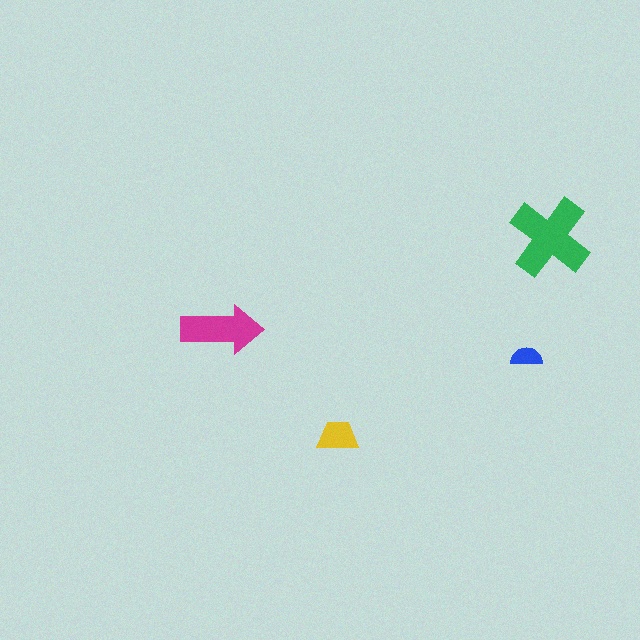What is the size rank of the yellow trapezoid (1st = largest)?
3rd.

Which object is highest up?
The green cross is topmost.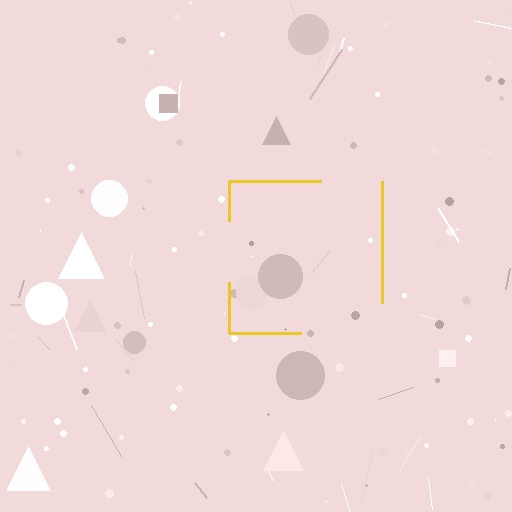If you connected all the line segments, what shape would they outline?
They would outline a square.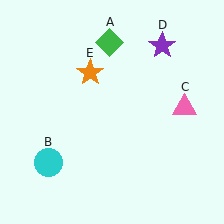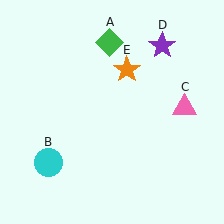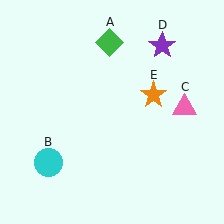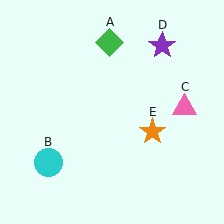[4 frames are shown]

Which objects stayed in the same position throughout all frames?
Green diamond (object A) and cyan circle (object B) and pink triangle (object C) and purple star (object D) remained stationary.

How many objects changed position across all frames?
1 object changed position: orange star (object E).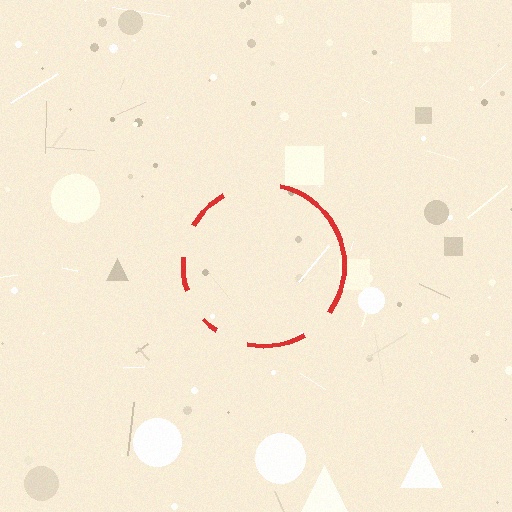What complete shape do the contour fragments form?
The contour fragments form a circle.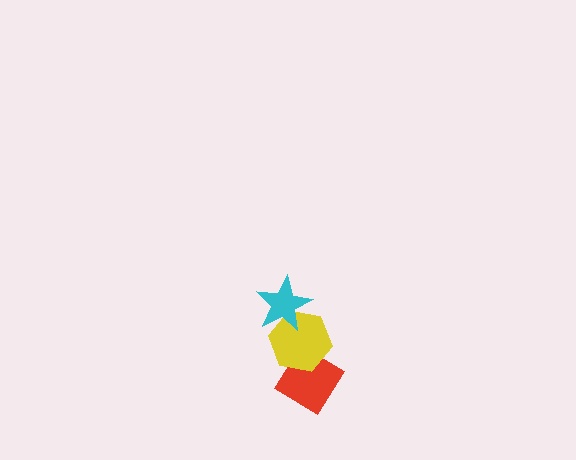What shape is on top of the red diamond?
The yellow hexagon is on top of the red diamond.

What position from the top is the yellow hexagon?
The yellow hexagon is 2nd from the top.